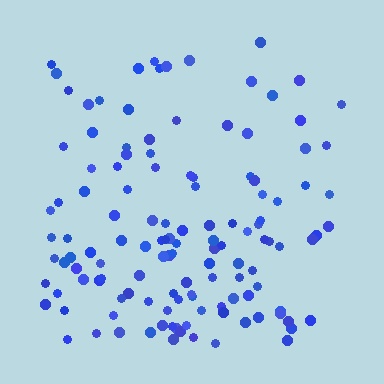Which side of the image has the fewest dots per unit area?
The top.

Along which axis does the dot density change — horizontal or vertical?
Vertical.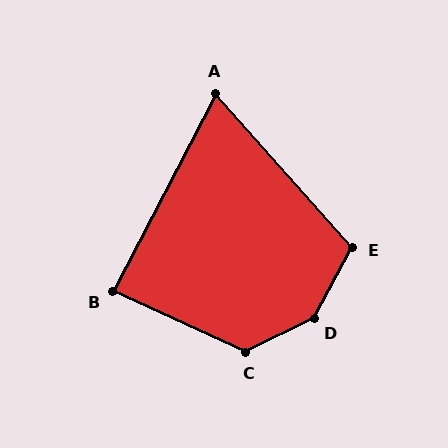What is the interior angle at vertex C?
Approximately 129 degrees (obtuse).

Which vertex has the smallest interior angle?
A, at approximately 69 degrees.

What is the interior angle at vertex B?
Approximately 87 degrees (approximately right).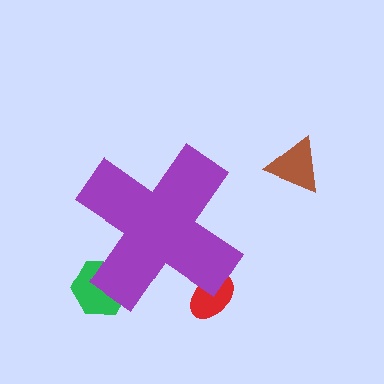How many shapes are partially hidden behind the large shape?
2 shapes are partially hidden.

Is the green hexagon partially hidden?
Yes, the green hexagon is partially hidden behind the purple cross.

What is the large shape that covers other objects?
A purple cross.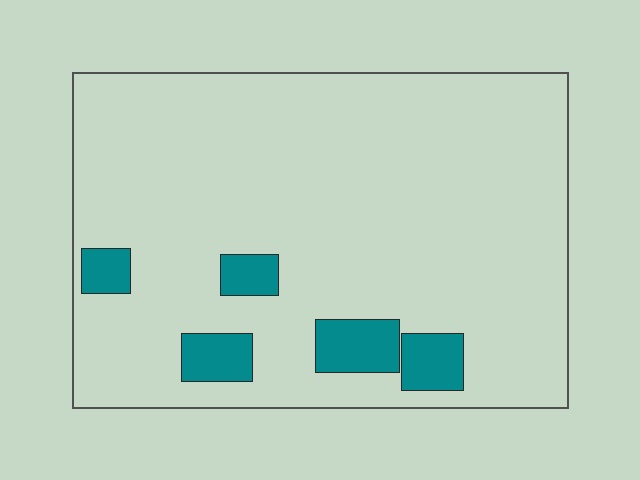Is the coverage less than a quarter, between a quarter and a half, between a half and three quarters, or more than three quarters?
Less than a quarter.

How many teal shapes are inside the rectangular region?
5.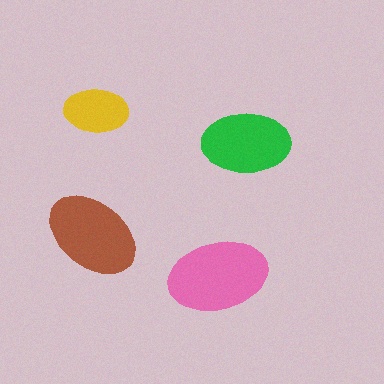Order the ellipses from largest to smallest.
the pink one, the brown one, the green one, the yellow one.